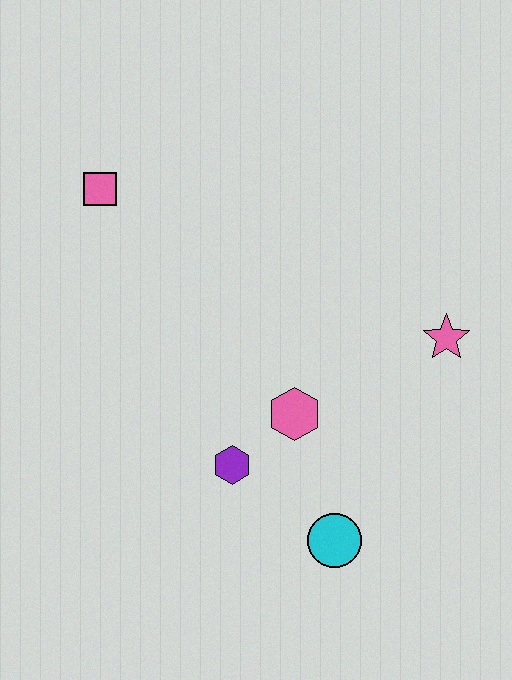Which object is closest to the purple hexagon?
The pink hexagon is closest to the purple hexagon.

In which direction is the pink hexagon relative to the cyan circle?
The pink hexagon is above the cyan circle.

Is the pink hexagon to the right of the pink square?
Yes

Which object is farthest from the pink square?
The cyan circle is farthest from the pink square.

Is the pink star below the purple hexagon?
No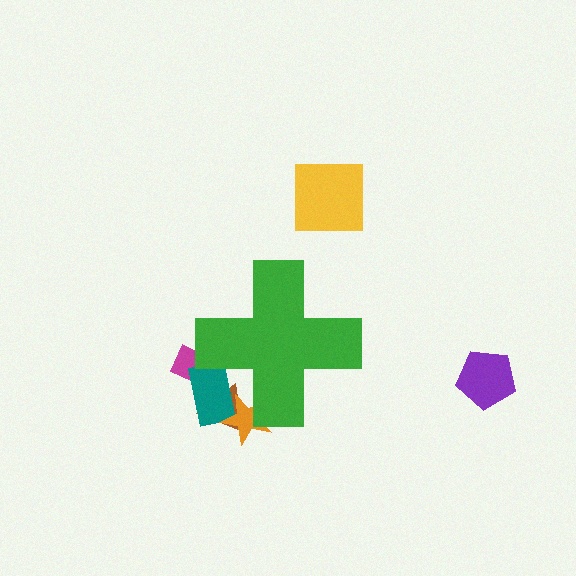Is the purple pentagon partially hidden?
No, the purple pentagon is fully visible.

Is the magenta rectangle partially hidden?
Yes, the magenta rectangle is partially hidden behind the green cross.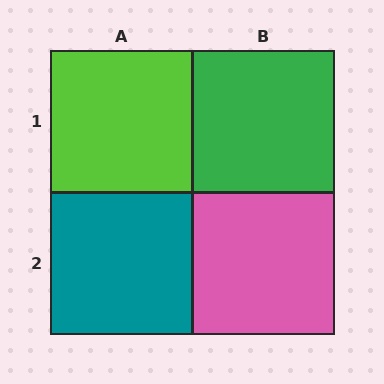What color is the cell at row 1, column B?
Green.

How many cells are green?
1 cell is green.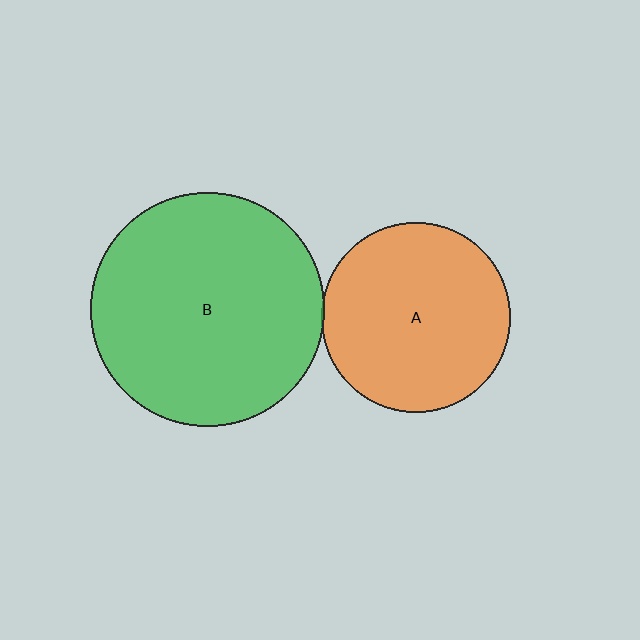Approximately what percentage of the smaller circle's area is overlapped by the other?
Approximately 5%.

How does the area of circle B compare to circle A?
Approximately 1.5 times.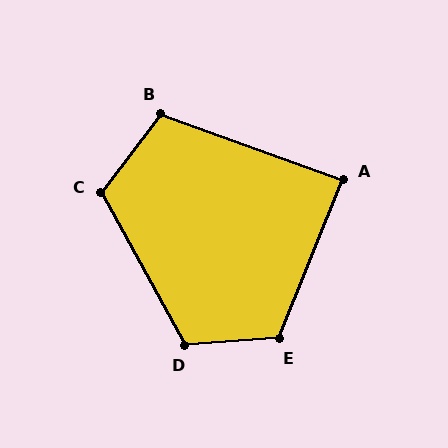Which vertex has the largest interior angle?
E, at approximately 116 degrees.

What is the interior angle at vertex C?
Approximately 114 degrees (obtuse).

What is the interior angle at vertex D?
Approximately 115 degrees (obtuse).